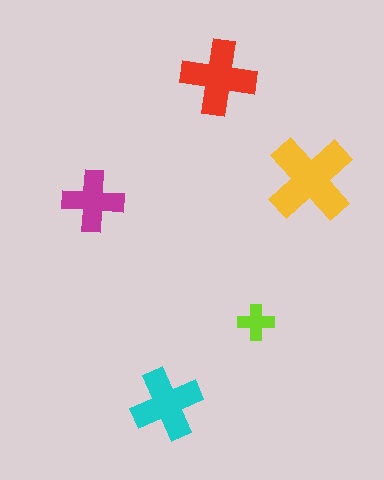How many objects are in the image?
There are 5 objects in the image.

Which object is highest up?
The red cross is topmost.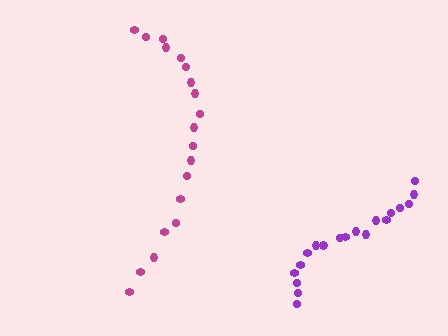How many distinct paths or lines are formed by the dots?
There are 2 distinct paths.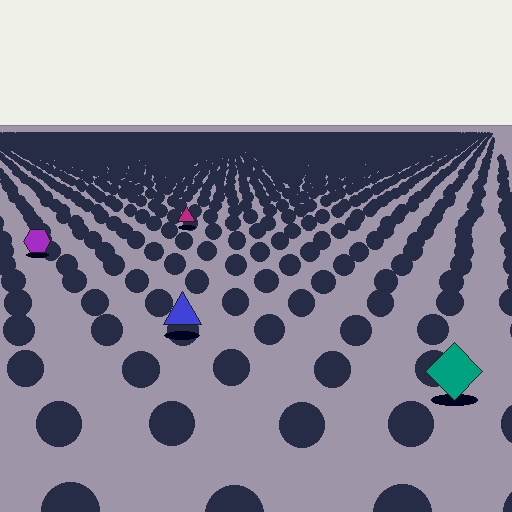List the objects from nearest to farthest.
From nearest to farthest: the teal diamond, the blue triangle, the purple hexagon, the magenta triangle.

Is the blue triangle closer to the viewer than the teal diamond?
No. The teal diamond is closer — you can tell from the texture gradient: the ground texture is coarser near it.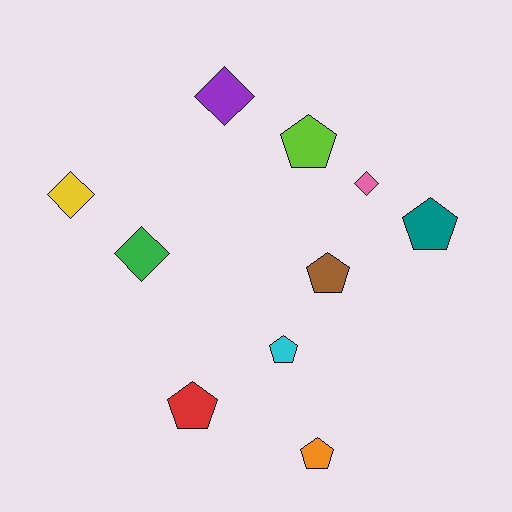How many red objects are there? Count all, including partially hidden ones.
There is 1 red object.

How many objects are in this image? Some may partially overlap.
There are 10 objects.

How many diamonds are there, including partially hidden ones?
There are 4 diamonds.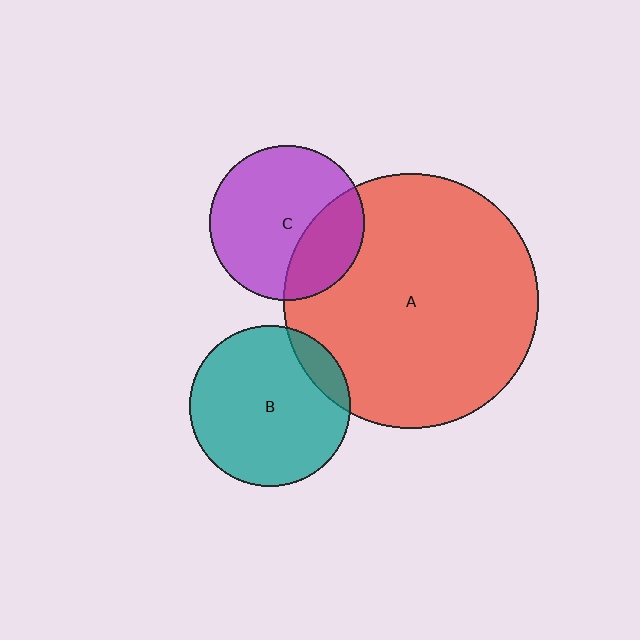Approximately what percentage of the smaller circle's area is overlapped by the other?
Approximately 30%.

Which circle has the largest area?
Circle A (red).